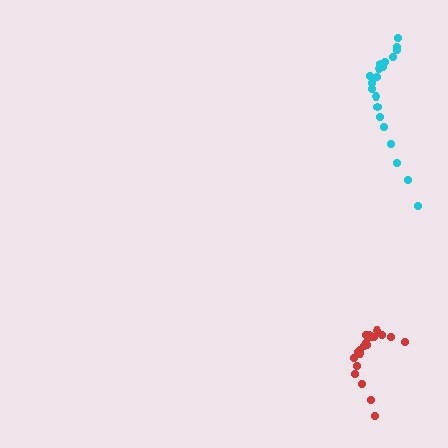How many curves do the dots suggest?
There are 2 distinct paths.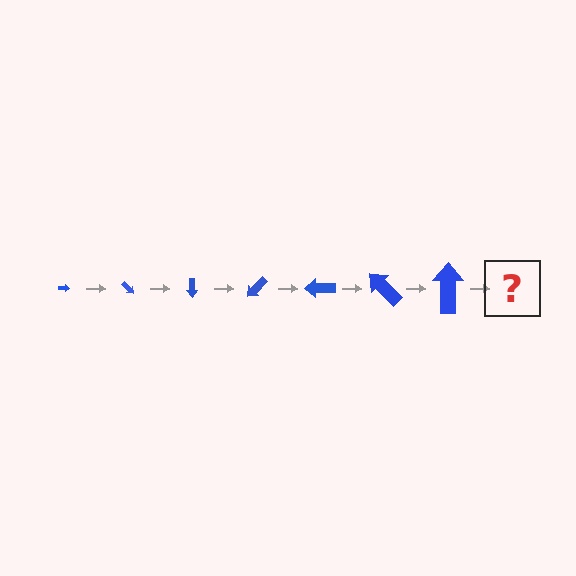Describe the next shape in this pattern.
It should be an arrow, larger than the previous one and rotated 315 degrees from the start.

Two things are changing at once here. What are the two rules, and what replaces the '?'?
The two rules are that the arrow grows larger each step and it rotates 45 degrees each step. The '?' should be an arrow, larger than the previous one and rotated 315 degrees from the start.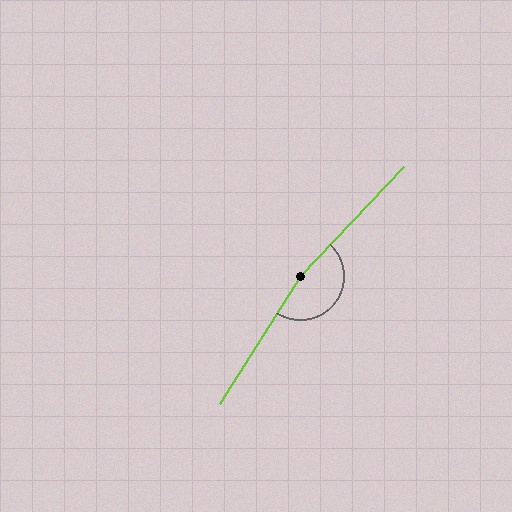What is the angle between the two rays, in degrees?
Approximately 169 degrees.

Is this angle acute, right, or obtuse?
It is obtuse.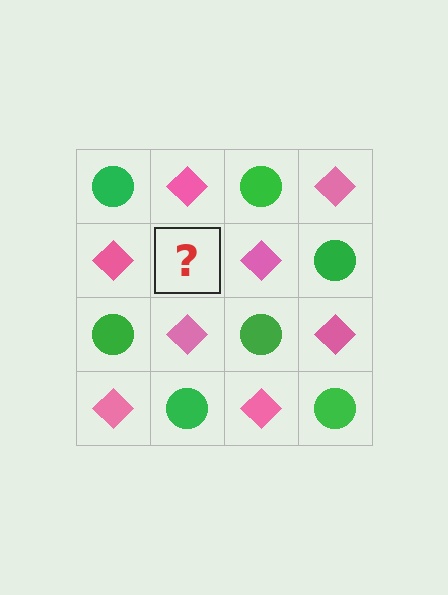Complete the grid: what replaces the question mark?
The question mark should be replaced with a green circle.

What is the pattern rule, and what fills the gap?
The rule is that it alternates green circle and pink diamond in a checkerboard pattern. The gap should be filled with a green circle.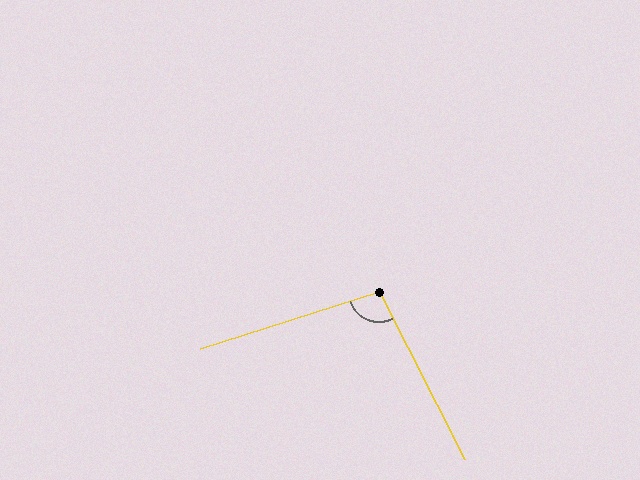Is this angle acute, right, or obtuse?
It is obtuse.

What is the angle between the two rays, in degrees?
Approximately 99 degrees.